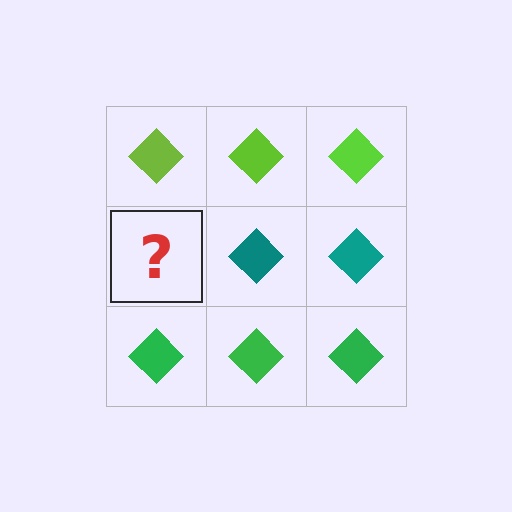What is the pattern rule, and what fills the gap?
The rule is that each row has a consistent color. The gap should be filled with a teal diamond.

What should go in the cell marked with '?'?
The missing cell should contain a teal diamond.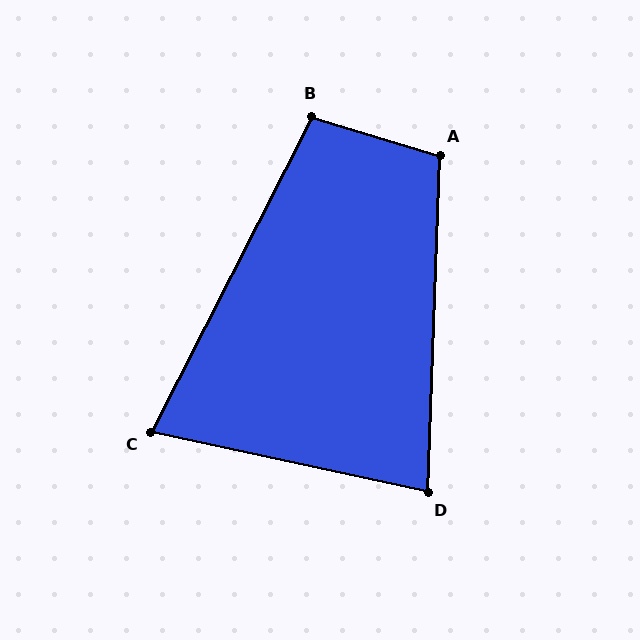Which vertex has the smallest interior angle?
C, at approximately 75 degrees.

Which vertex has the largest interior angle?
A, at approximately 105 degrees.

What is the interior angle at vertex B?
Approximately 100 degrees (obtuse).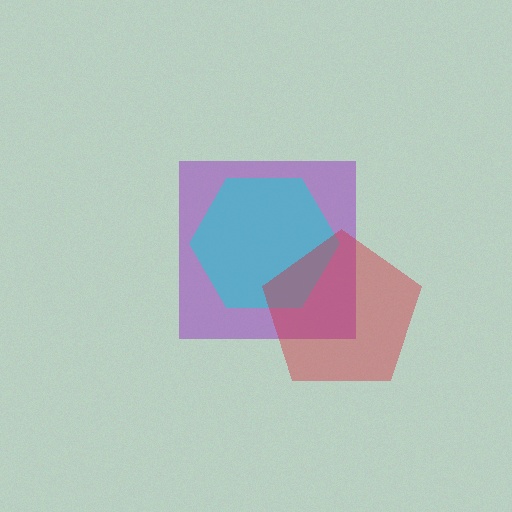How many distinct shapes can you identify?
There are 3 distinct shapes: a purple square, a cyan hexagon, a red pentagon.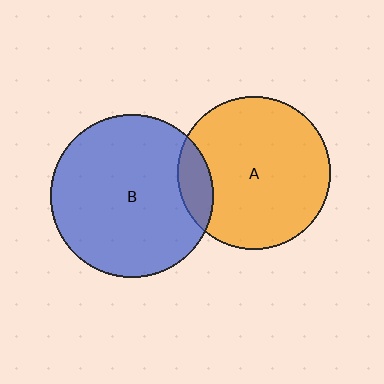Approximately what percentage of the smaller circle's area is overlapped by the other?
Approximately 10%.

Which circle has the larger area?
Circle B (blue).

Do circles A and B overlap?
Yes.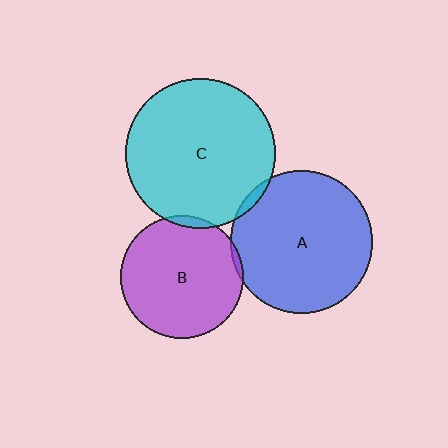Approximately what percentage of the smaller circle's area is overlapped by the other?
Approximately 5%.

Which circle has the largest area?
Circle C (cyan).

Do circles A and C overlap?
Yes.